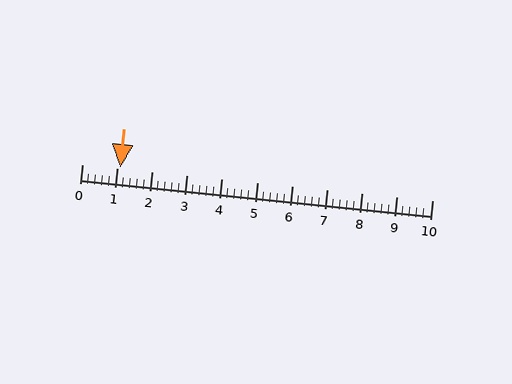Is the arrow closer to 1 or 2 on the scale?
The arrow is closer to 1.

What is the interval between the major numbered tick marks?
The major tick marks are spaced 1 units apart.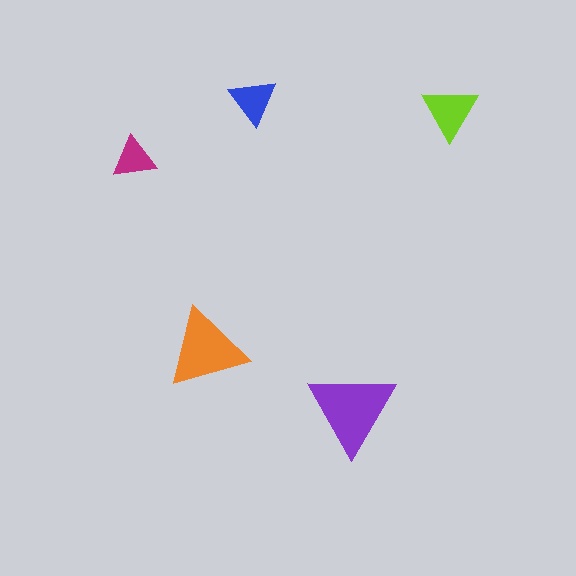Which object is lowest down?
The purple triangle is bottommost.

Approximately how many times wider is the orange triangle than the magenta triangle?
About 2 times wider.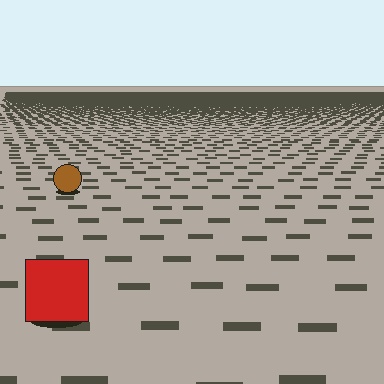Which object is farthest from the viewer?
The brown circle is farthest from the viewer. It appears smaller and the ground texture around it is denser.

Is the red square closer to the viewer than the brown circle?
Yes. The red square is closer — you can tell from the texture gradient: the ground texture is coarser near it.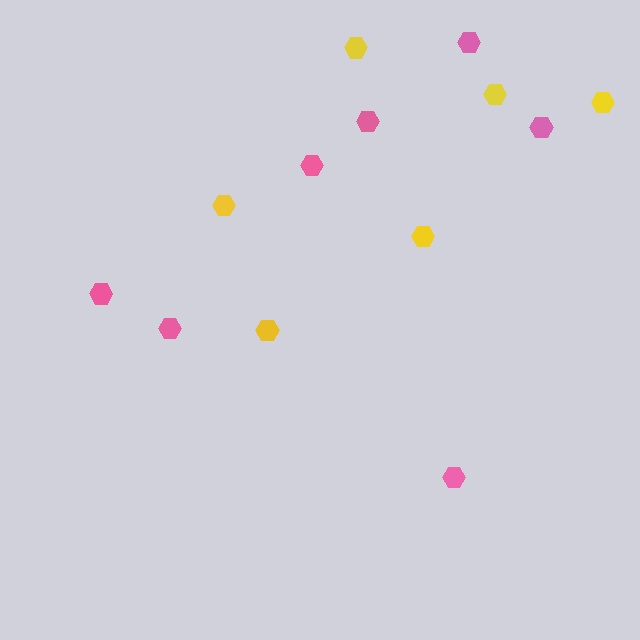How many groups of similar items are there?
There are 2 groups: one group of yellow hexagons (6) and one group of pink hexagons (7).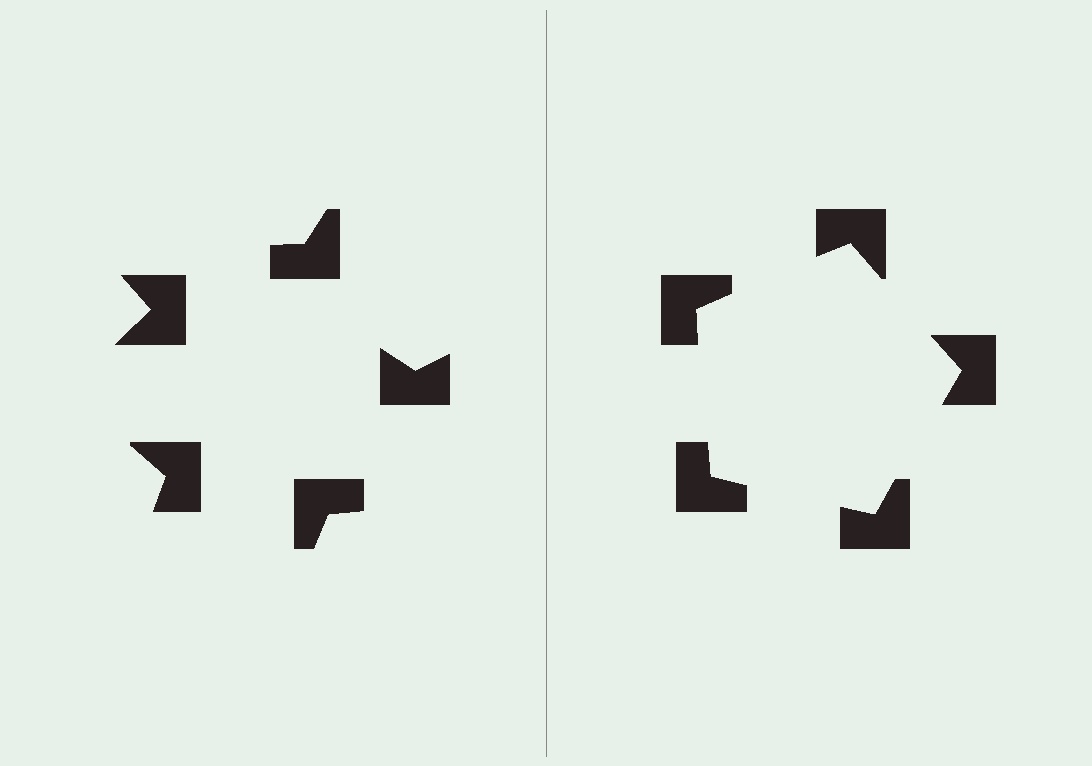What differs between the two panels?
The notched squares are positioned identically on both sides; only the wedge orientations differ. On the right they align to a pentagon; on the left they are misaligned.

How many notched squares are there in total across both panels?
10 — 5 on each side.